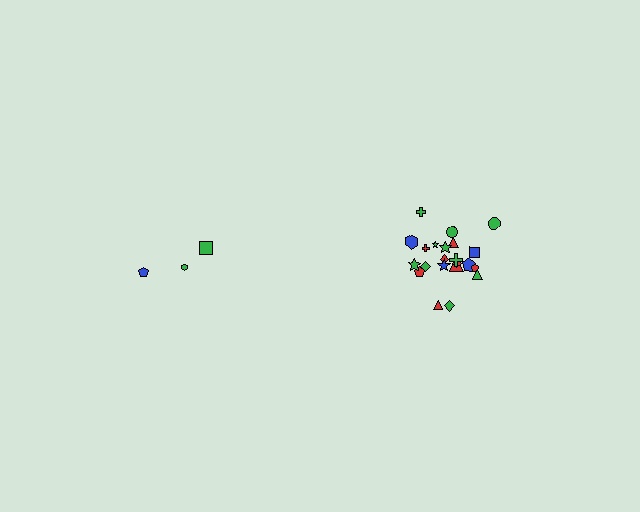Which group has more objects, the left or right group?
The right group.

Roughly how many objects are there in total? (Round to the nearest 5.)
Roughly 25 objects in total.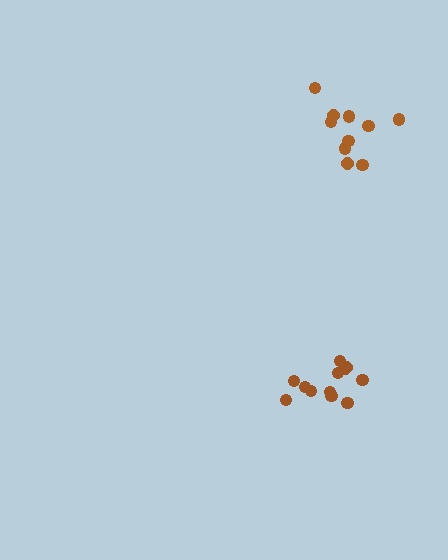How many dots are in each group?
Group 1: 10 dots, Group 2: 12 dots (22 total).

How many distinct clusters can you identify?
There are 2 distinct clusters.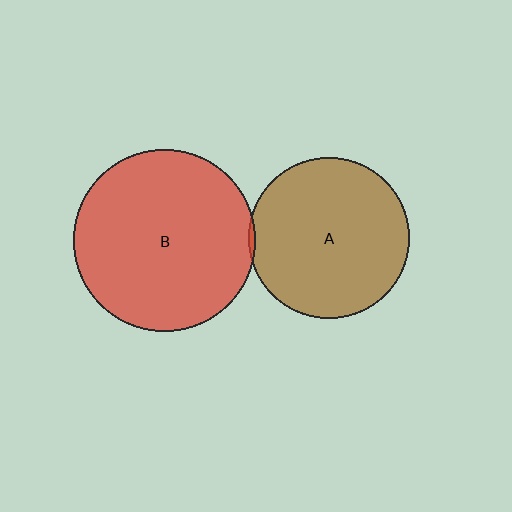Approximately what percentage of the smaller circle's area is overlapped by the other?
Approximately 5%.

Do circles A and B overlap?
Yes.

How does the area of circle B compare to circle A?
Approximately 1.3 times.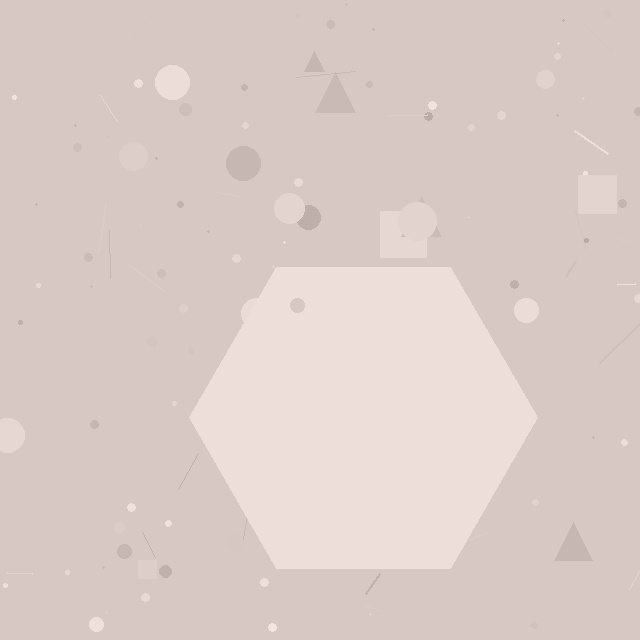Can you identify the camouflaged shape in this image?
The camouflaged shape is a hexagon.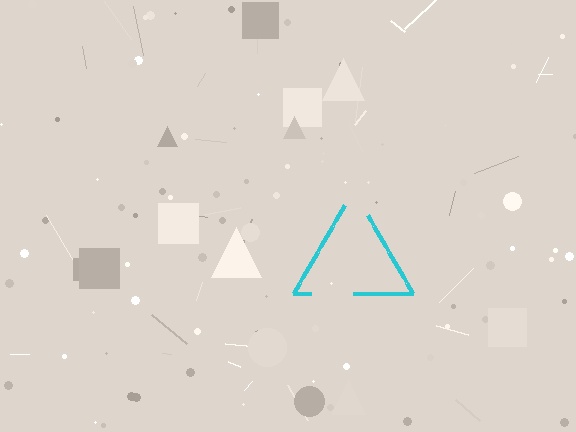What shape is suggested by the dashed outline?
The dashed outline suggests a triangle.